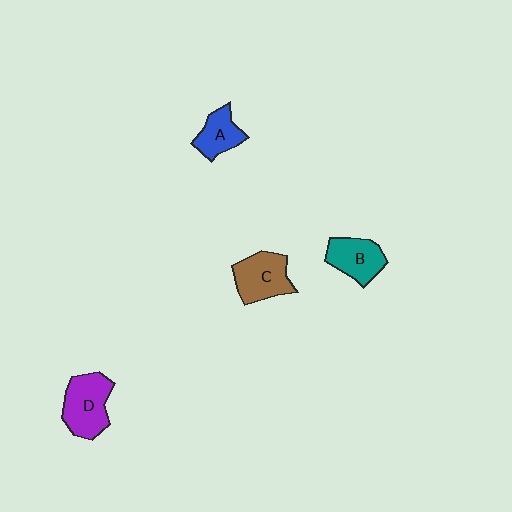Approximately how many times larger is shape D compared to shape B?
Approximately 1.3 times.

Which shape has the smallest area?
Shape A (blue).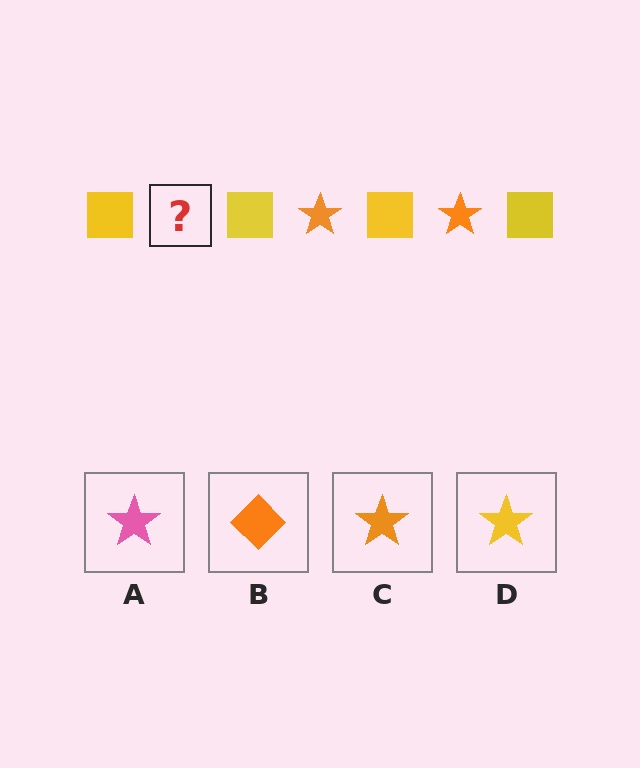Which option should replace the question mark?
Option C.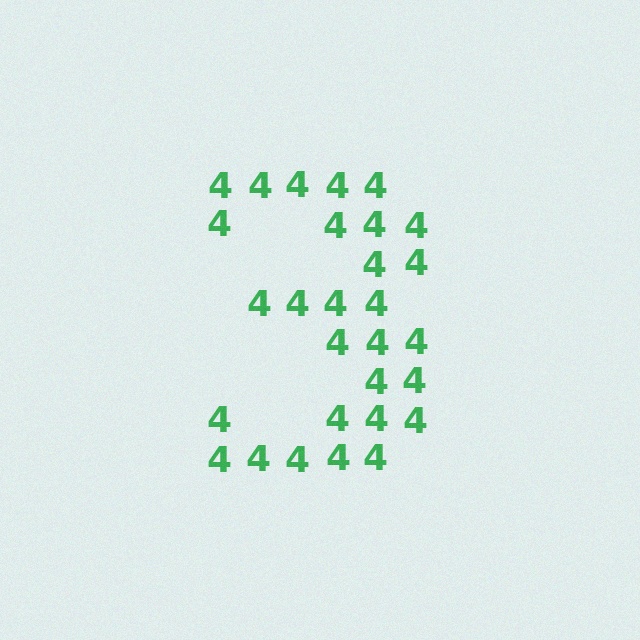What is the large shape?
The large shape is the digit 3.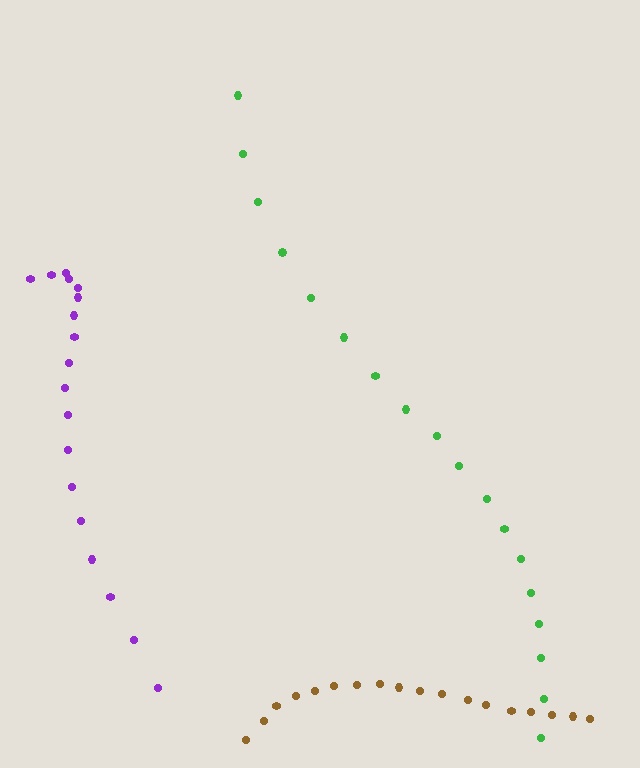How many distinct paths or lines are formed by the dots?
There are 3 distinct paths.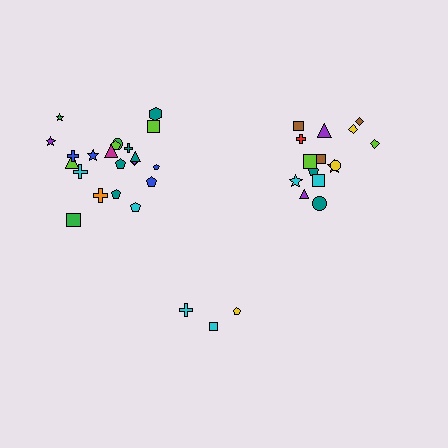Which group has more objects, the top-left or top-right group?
The top-left group.